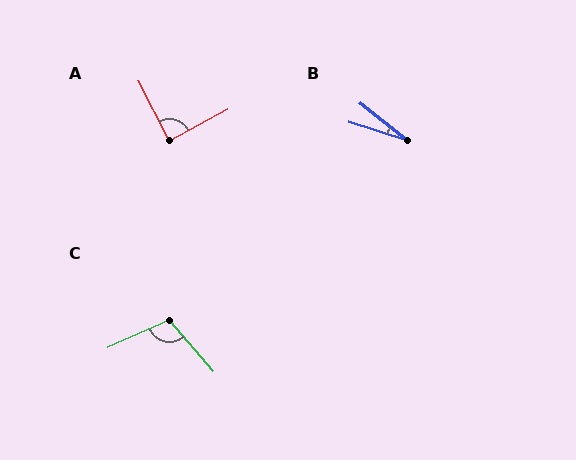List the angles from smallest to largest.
B (20°), A (89°), C (107°).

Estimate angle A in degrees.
Approximately 89 degrees.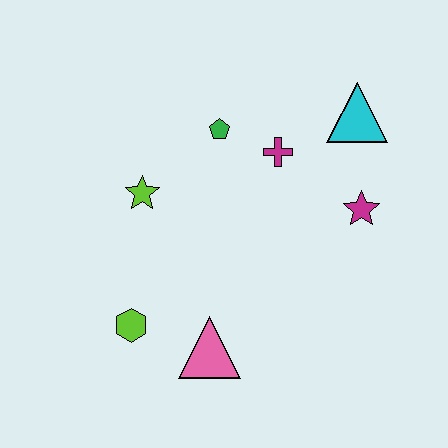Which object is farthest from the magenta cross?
The lime hexagon is farthest from the magenta cross.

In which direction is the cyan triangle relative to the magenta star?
The cyan triangle is above the magenta star.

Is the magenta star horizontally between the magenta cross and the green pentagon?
No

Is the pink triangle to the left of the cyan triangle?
Yes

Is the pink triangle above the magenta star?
No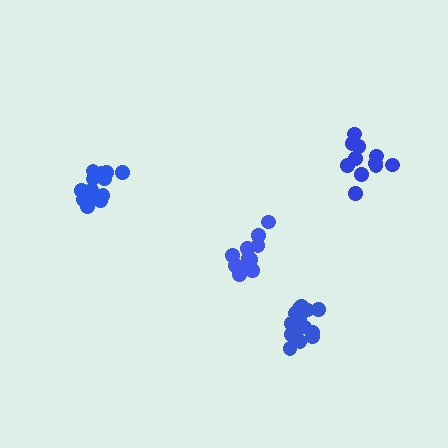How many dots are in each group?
Group 1: 16 dots, Group 2: 11 dots, Group 3: 14 dots, Group 4: 11 dots (52 total).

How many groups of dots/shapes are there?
There are 4 groups.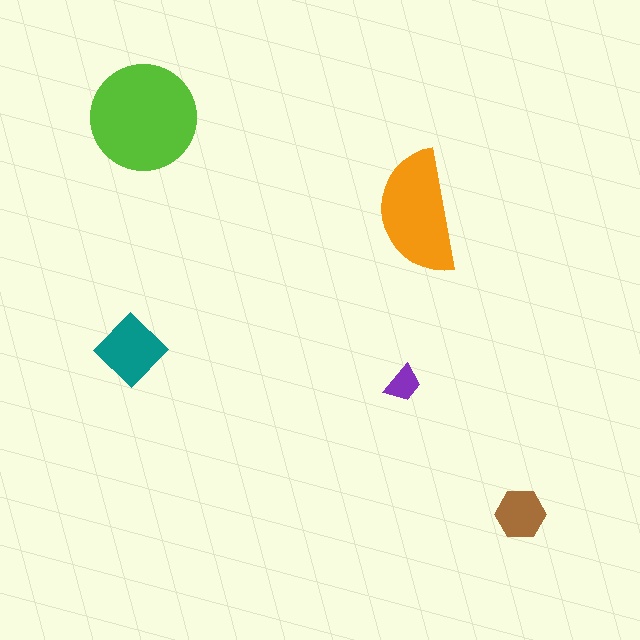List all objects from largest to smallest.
The lime circle, the orange semicircle, the teal diamond, the brown hexagon, the purple trapezoid.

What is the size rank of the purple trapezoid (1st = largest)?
5th.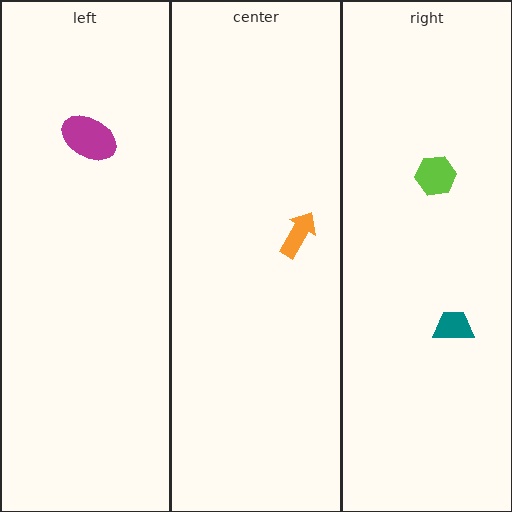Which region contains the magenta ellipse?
The left region.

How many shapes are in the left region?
1.